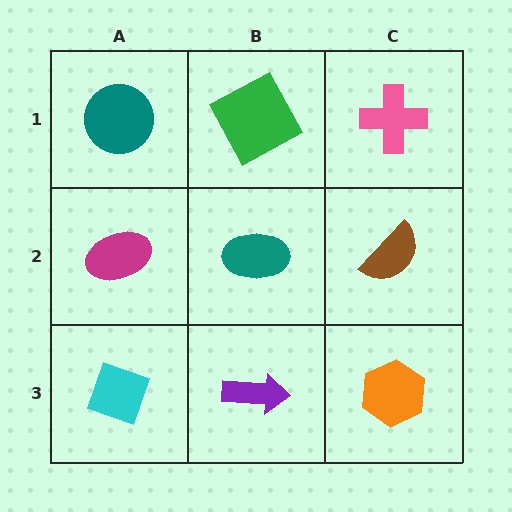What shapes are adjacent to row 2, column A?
A teal circle (row 1, column A), a cyan diamond (row 3, column A), a teal ellipse (row 2, column B).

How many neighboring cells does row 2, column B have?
4.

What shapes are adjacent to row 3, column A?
A magenta ellipse (row 2, column A), a purple arrow (row 3, column B).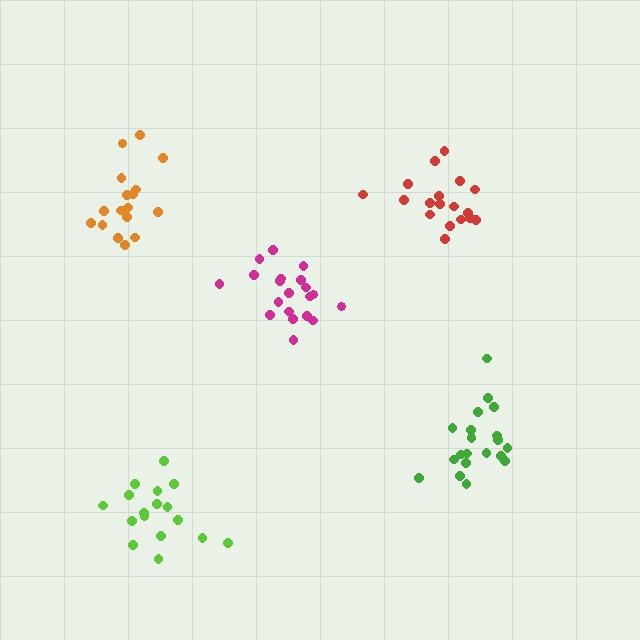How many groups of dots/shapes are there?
There are 5 groups.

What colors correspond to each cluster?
The clusters are colored: orange, red, green, lime, magenta.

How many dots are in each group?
Group 1: 17 dots, Group 2: 18 dots, Group 3: 21 dots, Group 4: 17 dots, Group 5: 20 dots (93 total).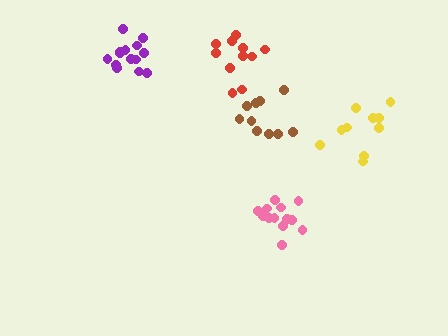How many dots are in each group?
Group 1: 10 dots, Group 2: 15 dots, Group 3: 14 dots, Group 4: 10 dots, Group 5: 11 dots (60 total).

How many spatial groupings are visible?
There are 5 spatial groupings.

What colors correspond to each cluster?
The clusters are colored: brown, purple, pink, yellow, red.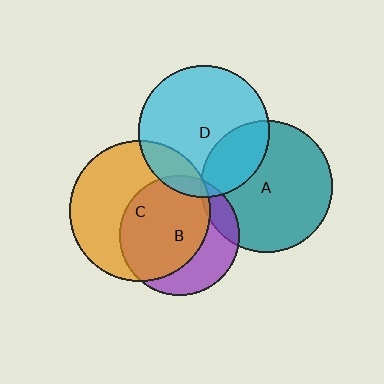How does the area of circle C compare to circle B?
Approximately 1.4 times.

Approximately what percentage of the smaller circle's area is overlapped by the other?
Approximately 5%.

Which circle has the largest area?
Circle C (orange).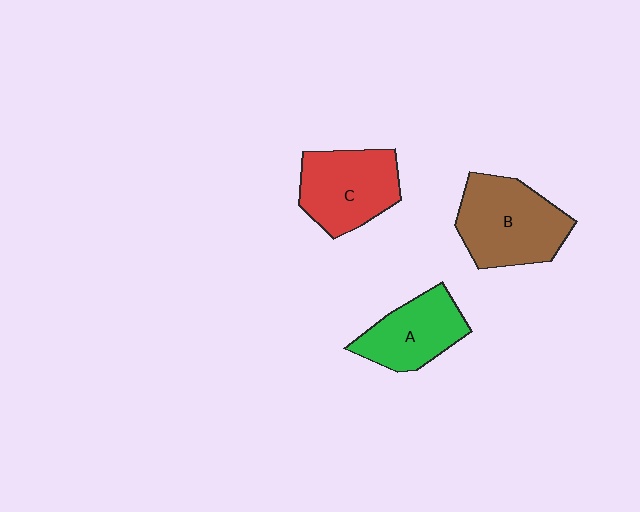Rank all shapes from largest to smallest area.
From largest to smallest: B (brown), C (red), A (green).